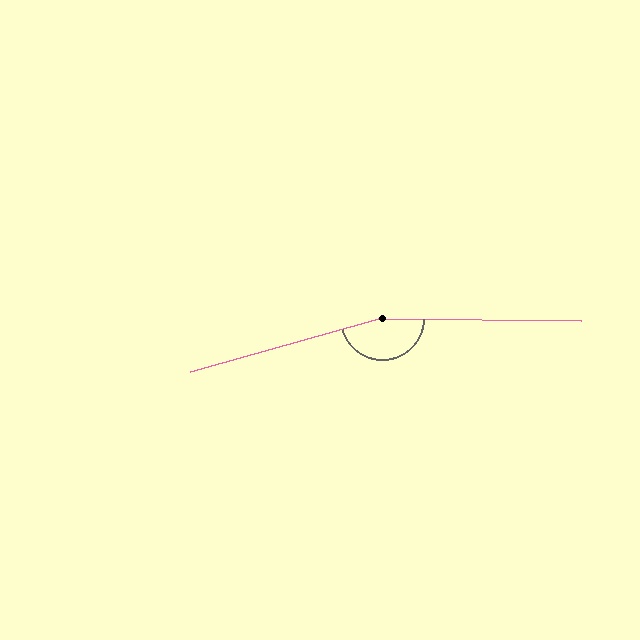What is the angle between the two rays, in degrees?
Approximately 164 degrees.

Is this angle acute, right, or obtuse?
It is obtuse.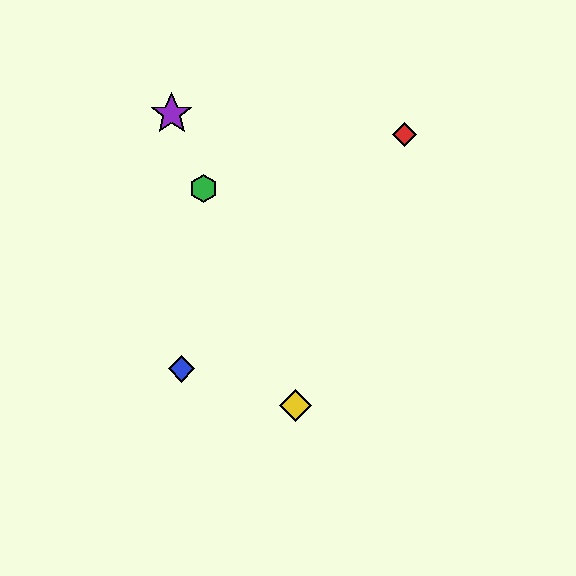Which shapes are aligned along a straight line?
The green hexagon, the yellow diamond, the purple star are aligned along a straight line.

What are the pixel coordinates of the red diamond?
The red diamond is at (404, 134).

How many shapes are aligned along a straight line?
3 shapes (the green hexagon, the yellow diamond, the purple star) are aligned along a straight line.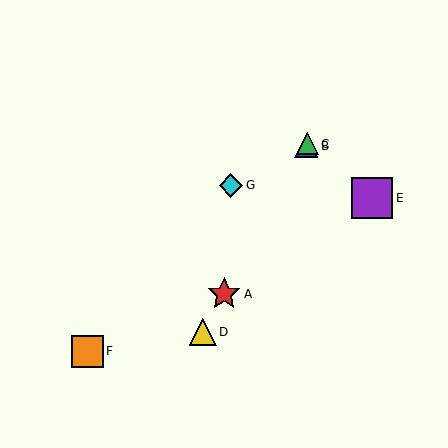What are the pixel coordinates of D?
Object D is at (203, 332).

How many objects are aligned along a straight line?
4 objects (A, B, C, D) are aligned along a straight line.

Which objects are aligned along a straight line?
Objects A, B, C, D are aligned along a straight line.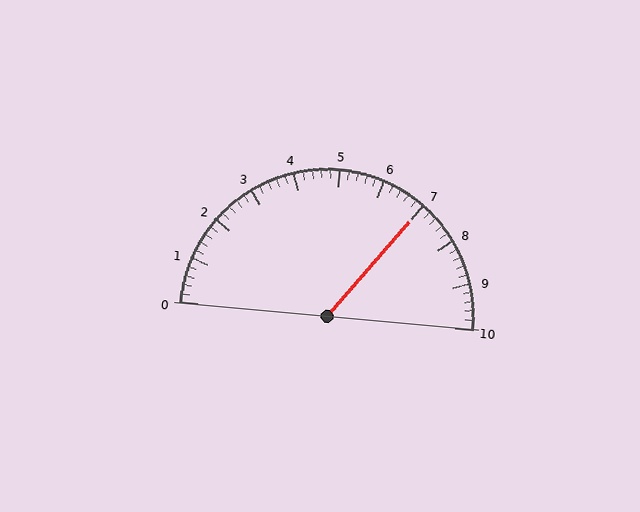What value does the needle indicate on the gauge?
The needle indicates approximately 7.0.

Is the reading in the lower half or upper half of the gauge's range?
The reading is in the upper half of the range (0 to 10).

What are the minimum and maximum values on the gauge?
The gauge ranges from 0 to 10.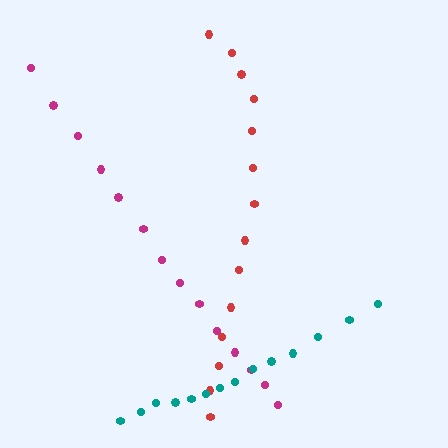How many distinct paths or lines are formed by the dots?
There are 3 distinct paths.